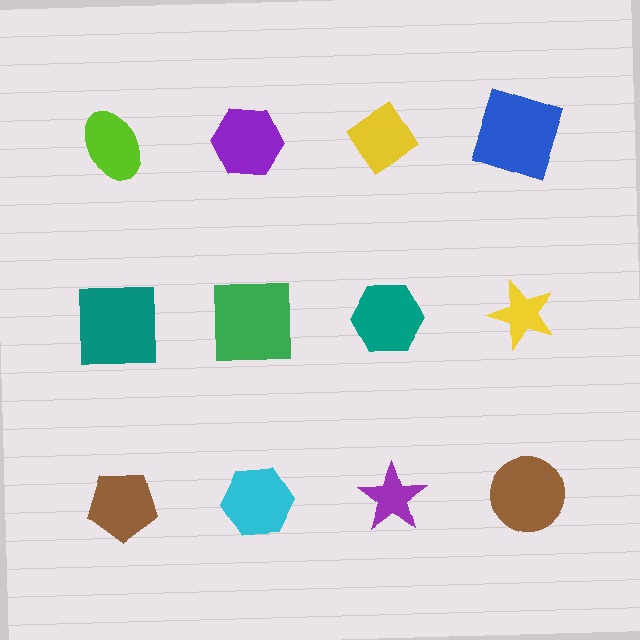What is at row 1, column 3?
A yellow diamond.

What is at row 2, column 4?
A yellow star.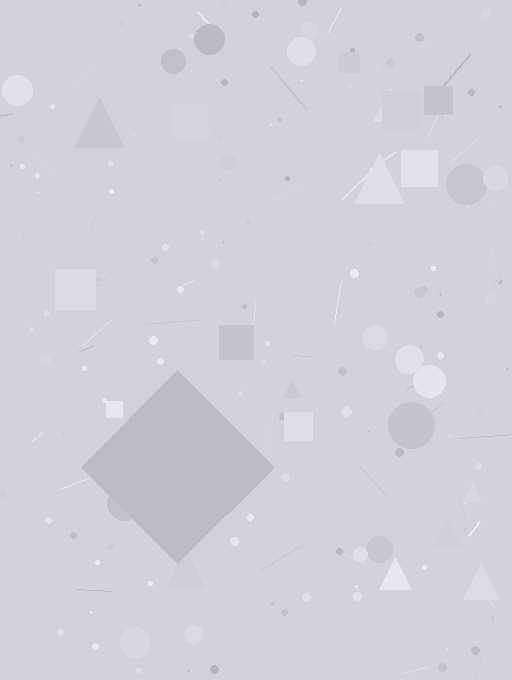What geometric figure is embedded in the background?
A diamond is embedded in the background.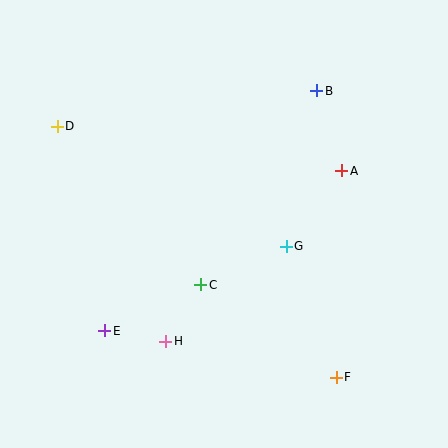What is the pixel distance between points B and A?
The distance between B and A is 84 pixels.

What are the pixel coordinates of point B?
Point B is at (317, 91).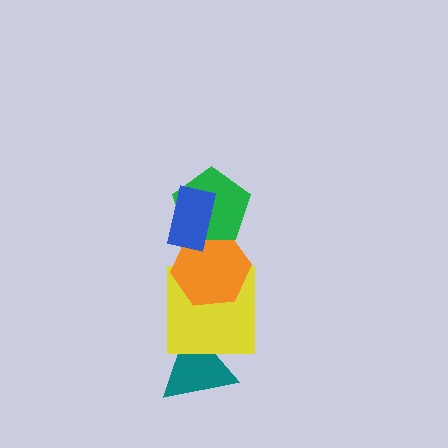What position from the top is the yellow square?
The yellow square is 4th from the top.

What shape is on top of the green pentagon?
The blue rectangle is on top of the green pentagon.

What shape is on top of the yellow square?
The orange hexagon is on top of the yellow square.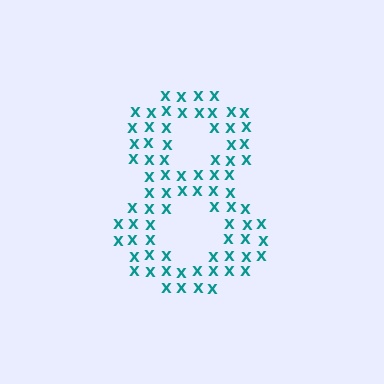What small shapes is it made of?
It is made of small letter X's.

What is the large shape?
The large shape is the digit 8.